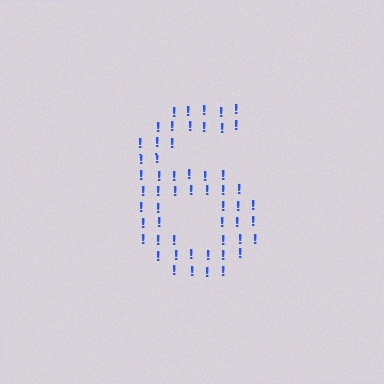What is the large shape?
The large shape is the digit 6.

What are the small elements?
The small elements are exclamation marks.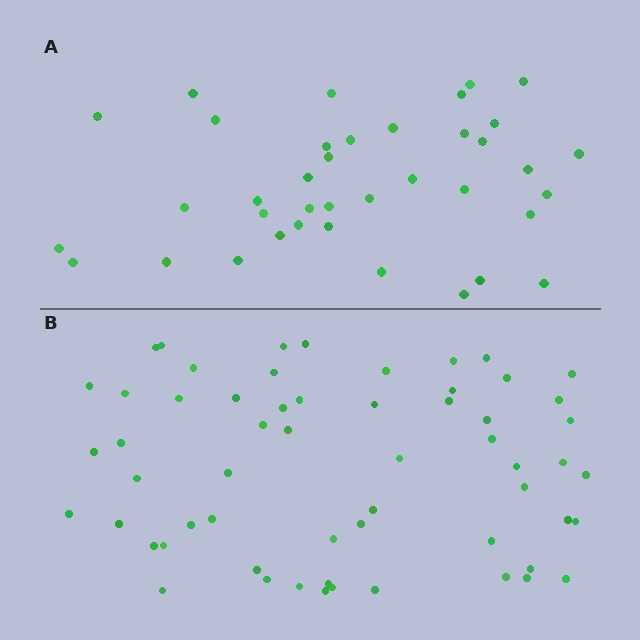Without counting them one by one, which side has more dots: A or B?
Region B (the bottom region) has more dots.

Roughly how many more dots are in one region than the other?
Region B has approximately 20 more dots than region A.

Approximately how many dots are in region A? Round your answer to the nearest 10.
About 40 dots. (The exact count is 38, which rounds to 40.)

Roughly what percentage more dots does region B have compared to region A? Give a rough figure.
About 55% more.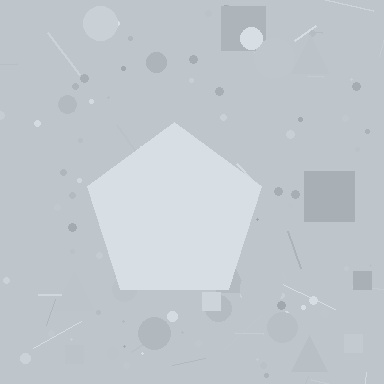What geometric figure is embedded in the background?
A pentagon is embedded in the background.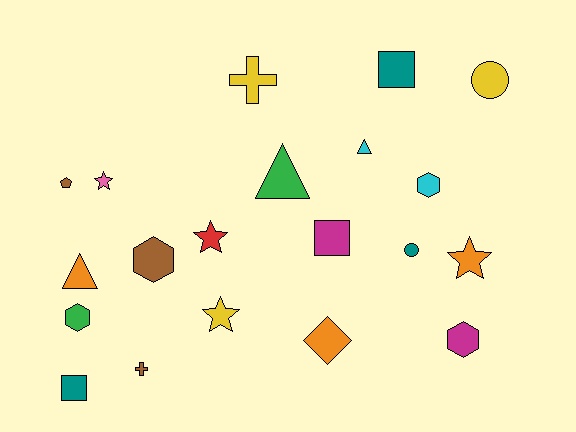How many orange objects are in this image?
There are 3 orange objects.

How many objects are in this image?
There are 20 objects.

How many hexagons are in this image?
There are 4 hexagons.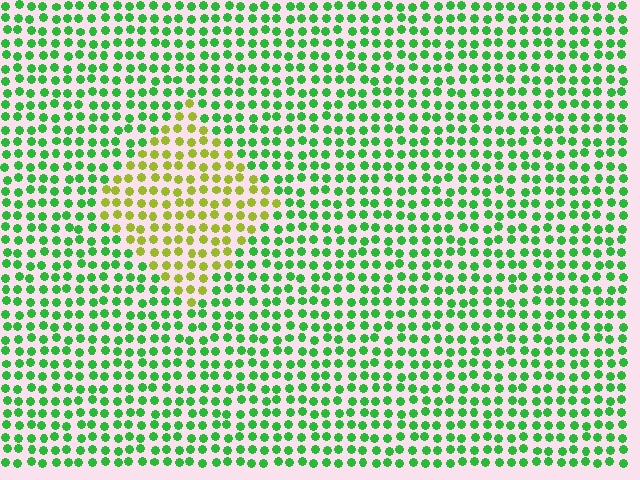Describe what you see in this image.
The image is filled with small green elements in a uniform arrangement. A diamond-shaped region is visible where the elements are tinted to a slightly different hue, forming a subtle color boundary.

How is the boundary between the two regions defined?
The boundary is defined purely by a slight shift in hue (about 53 degrees). Spacing, size, and orientation are identical on both sides.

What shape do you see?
I see a diamond.